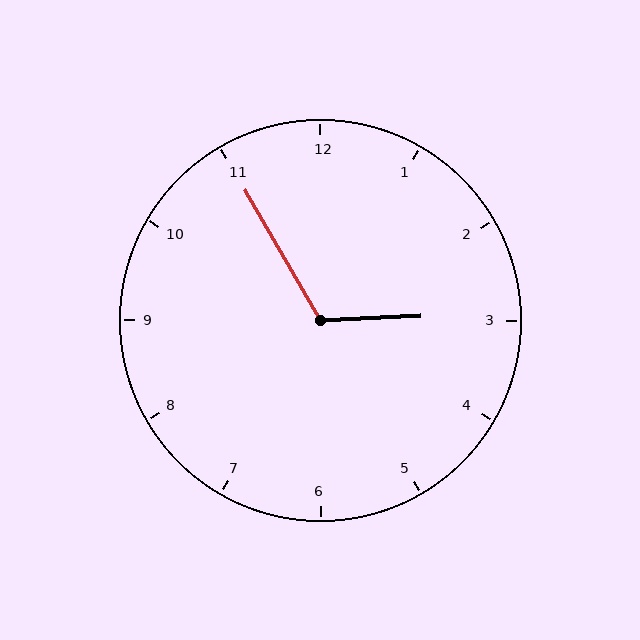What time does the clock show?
2:55.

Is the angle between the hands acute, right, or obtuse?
It is obtuse.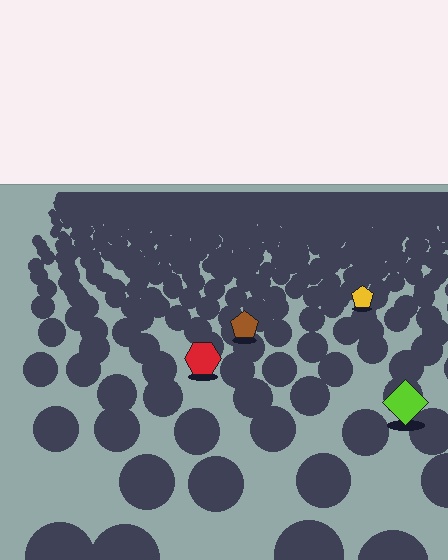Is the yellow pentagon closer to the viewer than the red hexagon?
No. The red hexagon is closer — you can tell from the texture gradient: the ground texture is coarser near it.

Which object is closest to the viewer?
The lime diamond is closest. The texture marks near it are larger and more spread out.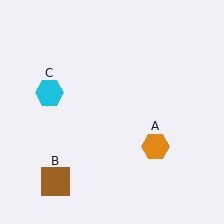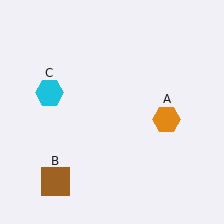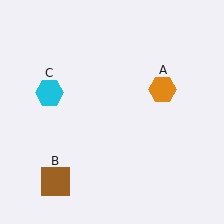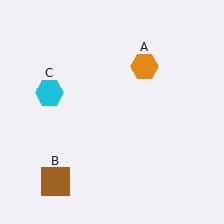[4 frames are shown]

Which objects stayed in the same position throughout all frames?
Brown square (object B) and cyan hexagon (object C) remained stationary.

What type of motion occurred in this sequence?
The orange hexagon (object A) rotated counterclockwise around the center of the scene.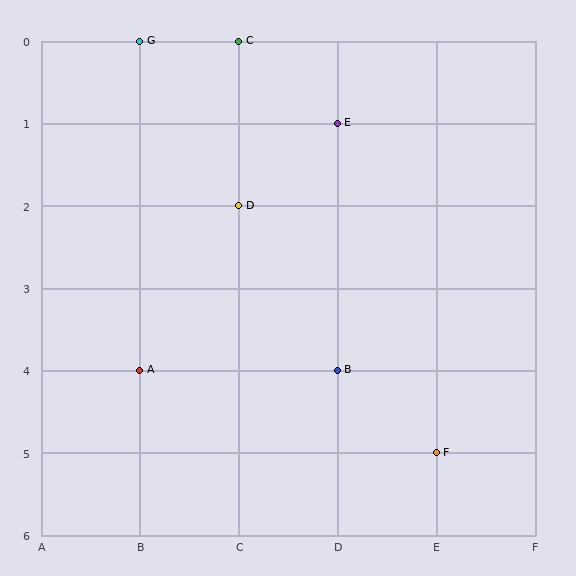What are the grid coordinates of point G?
Point G is at grid coordinates (B, 0).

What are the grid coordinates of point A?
Point A is at grid coordinates (B, 4).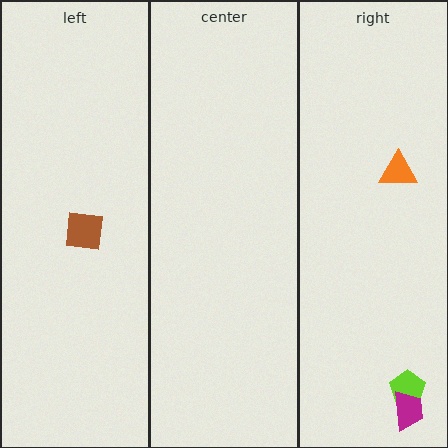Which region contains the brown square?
The left region.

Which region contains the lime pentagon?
The right region.